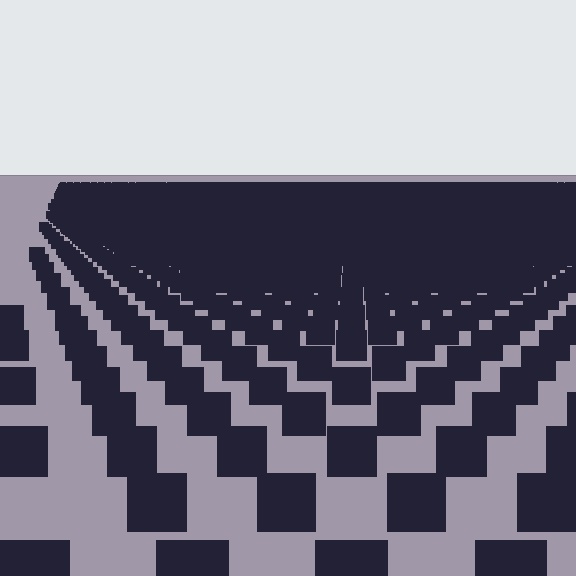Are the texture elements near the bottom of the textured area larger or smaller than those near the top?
Larger. Near the bottom, elements are closer to the viewer and appear at a bigger on-screen size.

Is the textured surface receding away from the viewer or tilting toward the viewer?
The surface is receding away from the viewer. Texture elements get smaller and denser toward the top.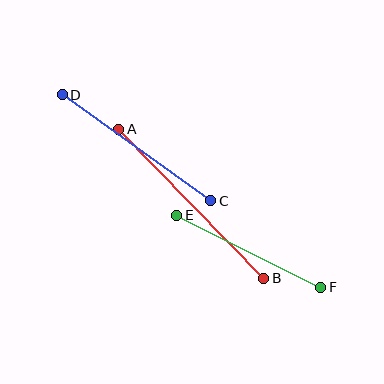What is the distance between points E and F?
The distance is approximately 161 pixels.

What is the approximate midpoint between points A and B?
The midpoint is at approximately (191, 204) pixels.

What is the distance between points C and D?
The distance is approximately 182 pixels.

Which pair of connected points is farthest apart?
Points A and B are farthest apart.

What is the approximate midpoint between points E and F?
The midpoint is at approximately (249, 251) pixels.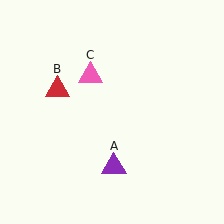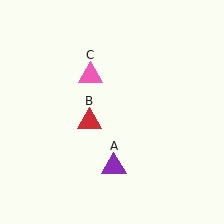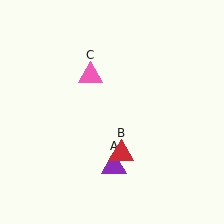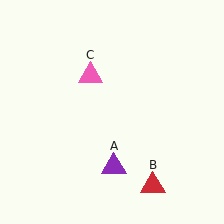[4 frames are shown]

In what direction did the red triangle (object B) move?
The red triangle (object B) moved down and to the right.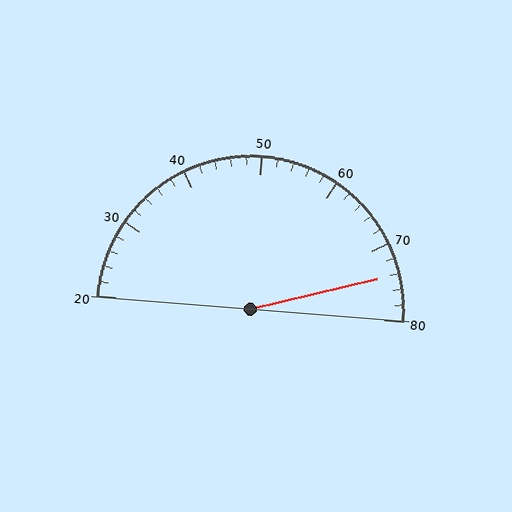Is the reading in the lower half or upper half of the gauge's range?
The reading is in the upper half of the range (20 to 80).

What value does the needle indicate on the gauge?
The needle indicates approximately 74.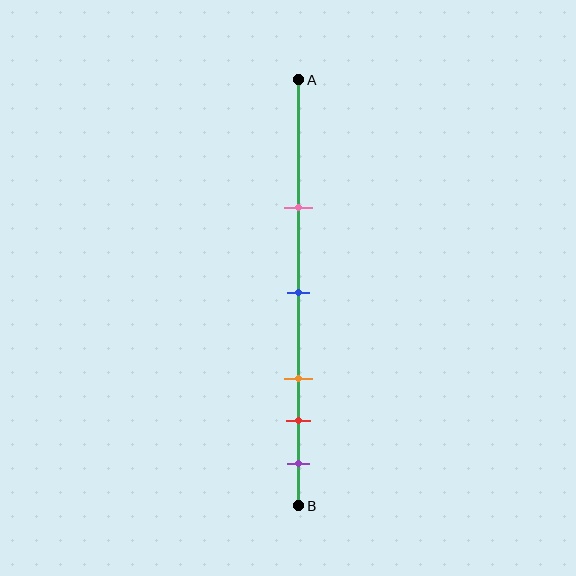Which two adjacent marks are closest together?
The red and purple marks are the closest adjacent pair.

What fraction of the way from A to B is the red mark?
The red mark is approximately 80% (0.8) of the way from A to B.